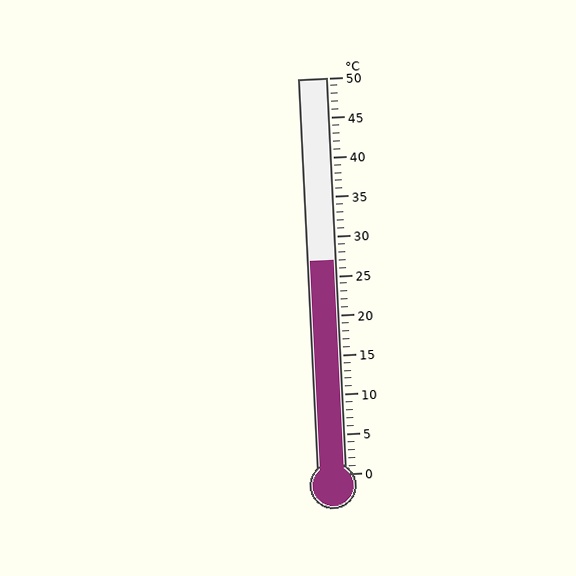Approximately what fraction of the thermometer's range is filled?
The thermometer is filled to approximately 55% of its range.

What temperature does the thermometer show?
The thermometer shows approximately 27°C.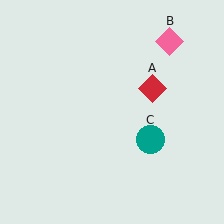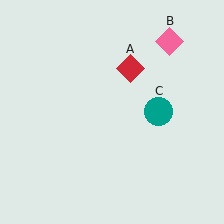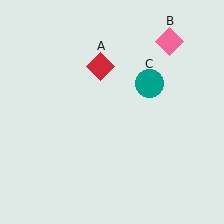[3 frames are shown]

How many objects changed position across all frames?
2 objects changed position: red diamond (object A), teal circle (object C).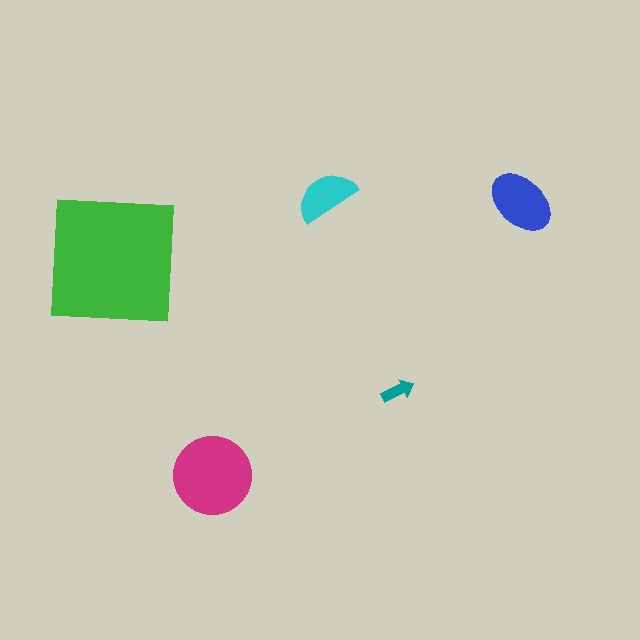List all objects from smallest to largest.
The teal arrow, the cyan semicircle, the blue ellipse, the magenta circle, the green square.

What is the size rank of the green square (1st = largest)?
1st.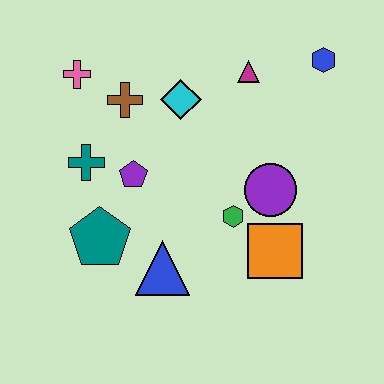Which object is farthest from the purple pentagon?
The blue hexagon is farthest from the purple pentagon.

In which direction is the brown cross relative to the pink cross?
The brown cross is to the right of the pink cross.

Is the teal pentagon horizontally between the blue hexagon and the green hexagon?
No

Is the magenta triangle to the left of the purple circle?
Yes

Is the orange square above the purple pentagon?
No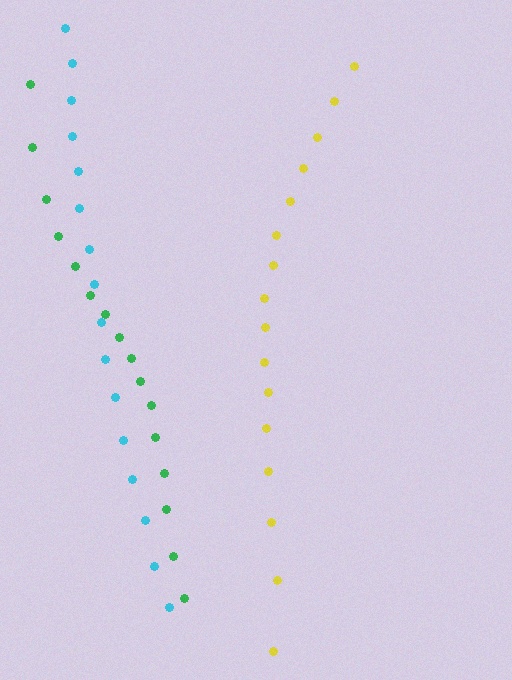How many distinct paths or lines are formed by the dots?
There are 3 distinct paths.